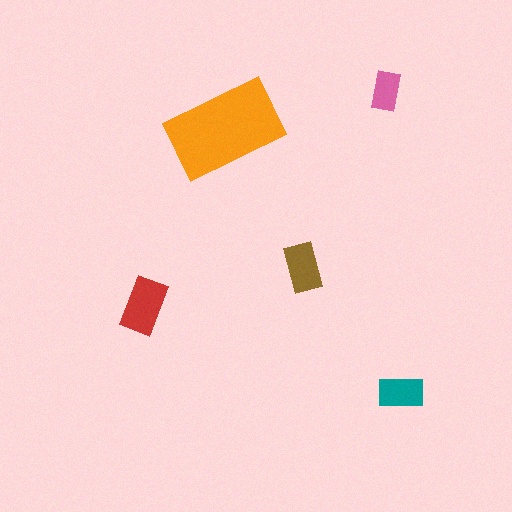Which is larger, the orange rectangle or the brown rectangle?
The orange one.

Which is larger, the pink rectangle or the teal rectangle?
The teal one.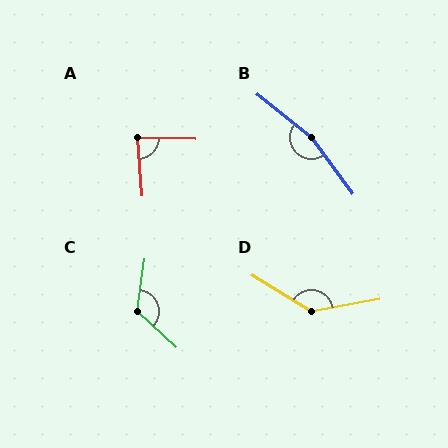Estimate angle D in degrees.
Approximately 138 degrees.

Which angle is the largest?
B, at approximately 165 degrees.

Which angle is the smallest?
A, at approximately 84 degrees.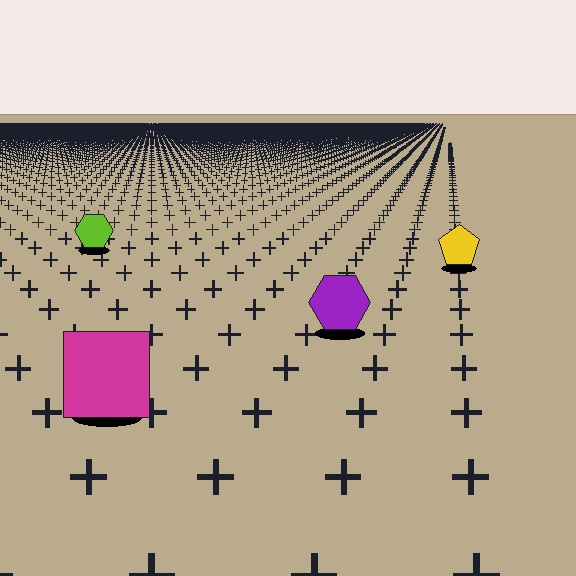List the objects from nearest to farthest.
From nearest to farthest: the magenta square, the purple hexagon, the yellow pentagon, the lime hexagon.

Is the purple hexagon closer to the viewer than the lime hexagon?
Yes. The purple hexagon is closer — you can tell from the texture gradient: the ground texture is coarser near it.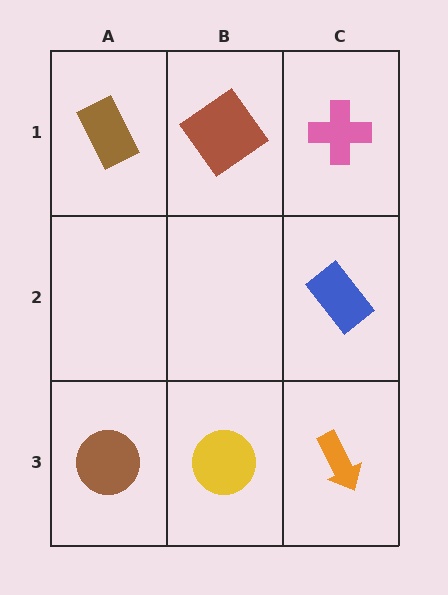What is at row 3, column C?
An orange arrow.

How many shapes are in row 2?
1 shape.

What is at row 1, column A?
A brown rectangle.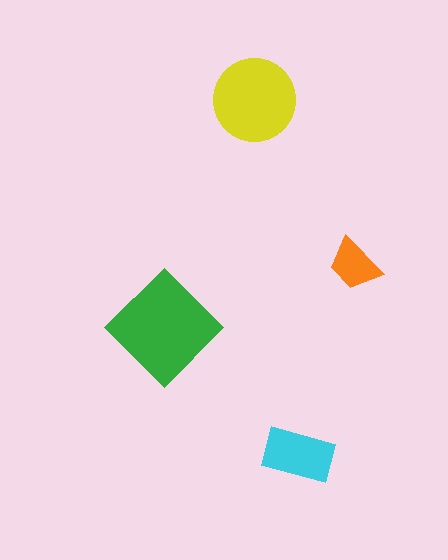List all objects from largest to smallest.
The green diamond, the yellow circle, the cyan rectangle, the orange trapezoid.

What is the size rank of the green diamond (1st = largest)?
1st.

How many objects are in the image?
There are 4 objects in the image.